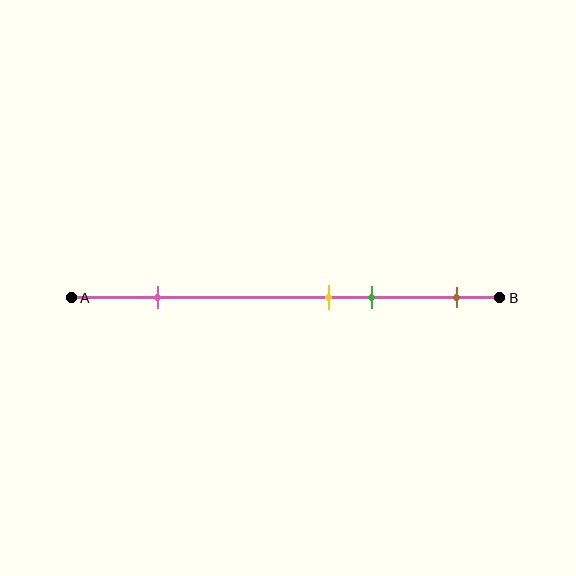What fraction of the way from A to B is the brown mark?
The brown mark is approximately 90% (0.9) of the way from A to B.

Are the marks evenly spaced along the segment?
No, the marks are not evenly spaced.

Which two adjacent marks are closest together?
The yellow and green marks are the closest adjacent pair.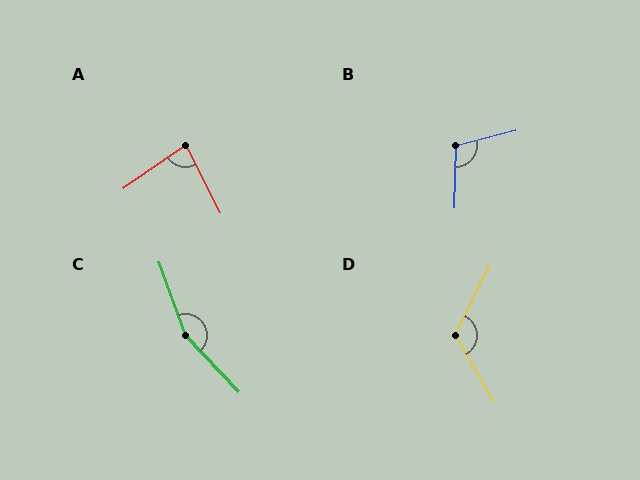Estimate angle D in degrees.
Approximately 124 degrees.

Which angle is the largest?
C, at approximately 156 degrees.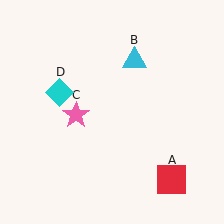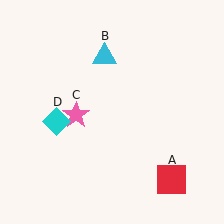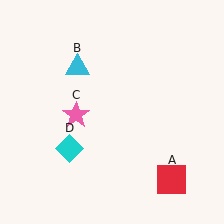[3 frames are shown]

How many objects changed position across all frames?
2 objects changed position: cyan triangle (object B), cyan diamond (object D).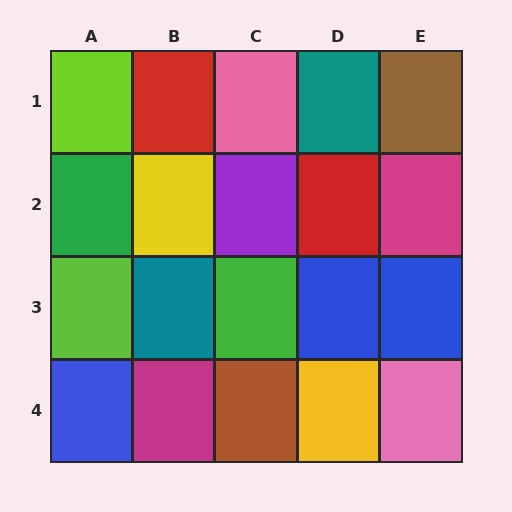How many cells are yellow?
2 cells are yellow.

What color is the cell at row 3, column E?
Blue.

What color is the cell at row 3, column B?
Teal.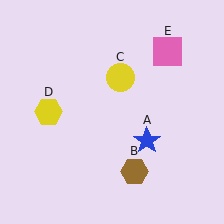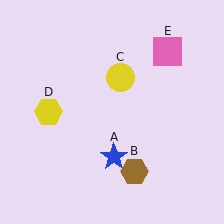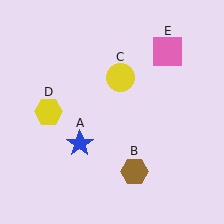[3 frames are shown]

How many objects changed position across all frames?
1 object changed position: blue star (object A).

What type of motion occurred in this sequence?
The blue star (object A) rotated clockwise around the center of the scene.